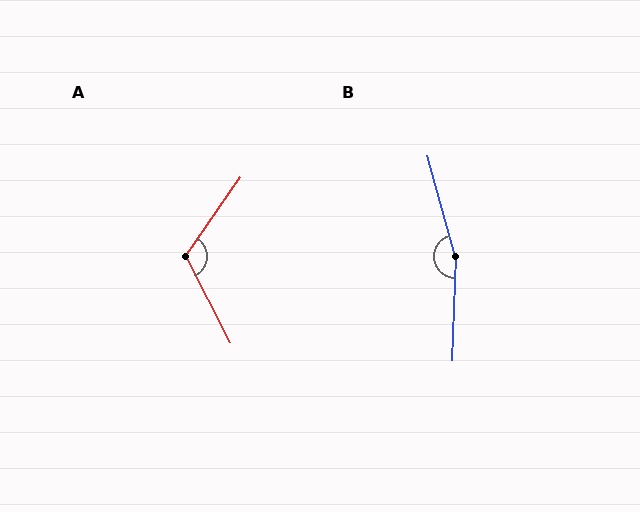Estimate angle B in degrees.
Approximately 163 degrees.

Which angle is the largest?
B, at approximately 163 degrees.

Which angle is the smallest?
A, at approximately 118 degrees.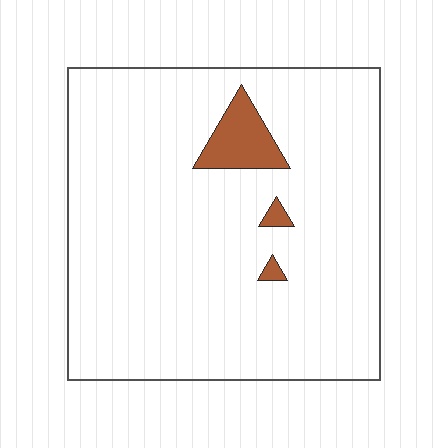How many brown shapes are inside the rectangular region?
3.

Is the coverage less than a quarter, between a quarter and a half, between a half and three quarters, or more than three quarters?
Less than a quarter.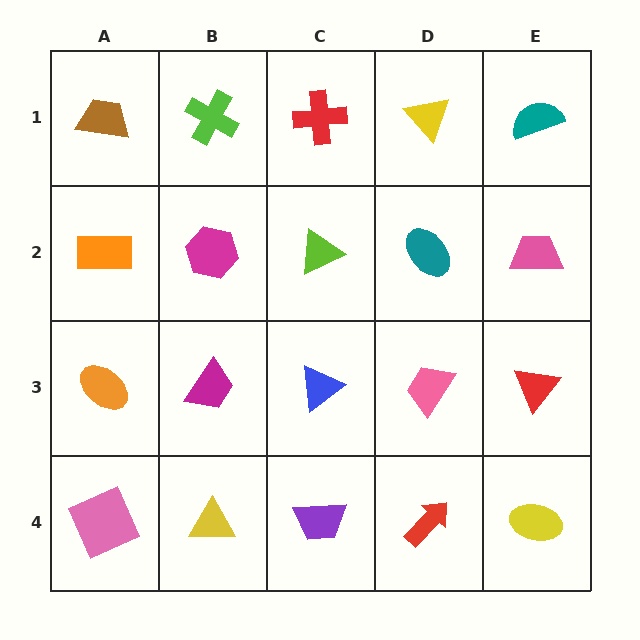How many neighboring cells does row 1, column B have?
3.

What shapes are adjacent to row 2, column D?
A yellow triangle (row 1, column D), a pink trapezoid (row 3, column D), a lime triangle (row 2, column C), a pink trapezoid (row 2, column E).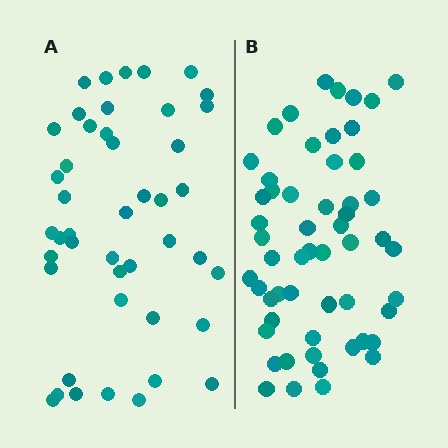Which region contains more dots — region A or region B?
Region B (the right region) has more dots.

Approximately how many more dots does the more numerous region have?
Region B has roughly 10 or so more dots than region A.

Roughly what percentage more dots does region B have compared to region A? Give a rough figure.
About 20% more.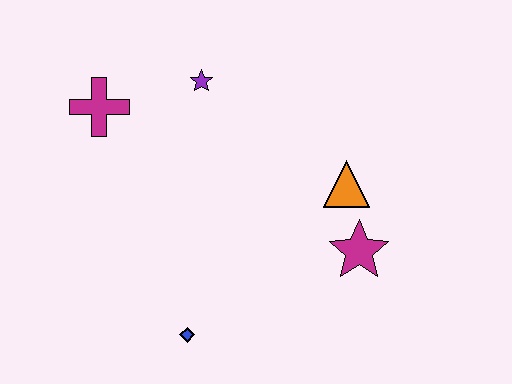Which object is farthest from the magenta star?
The magenta cross is farthest from the magenta star.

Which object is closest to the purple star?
The magenta cross is closest to the purple star.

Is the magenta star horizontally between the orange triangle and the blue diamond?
No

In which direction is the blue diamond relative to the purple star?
The blue diamond is below the purple star.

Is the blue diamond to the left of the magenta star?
Yes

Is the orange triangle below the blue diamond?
No